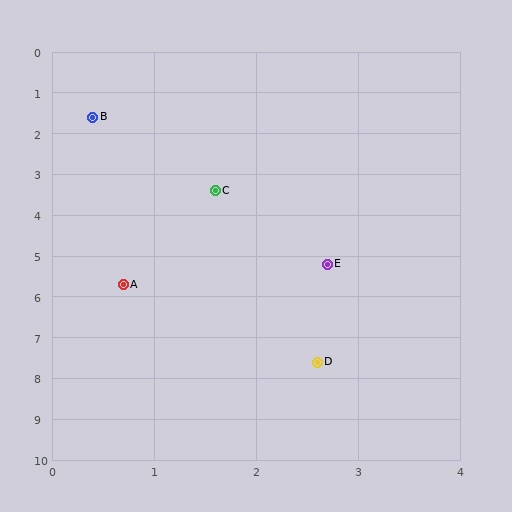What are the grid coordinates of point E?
Point E is at approximately (2.7, 5.2).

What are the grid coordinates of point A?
Point A is at approximately (0.7, 5.7).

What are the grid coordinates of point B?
Point B is at approximately (0.4, 1.6).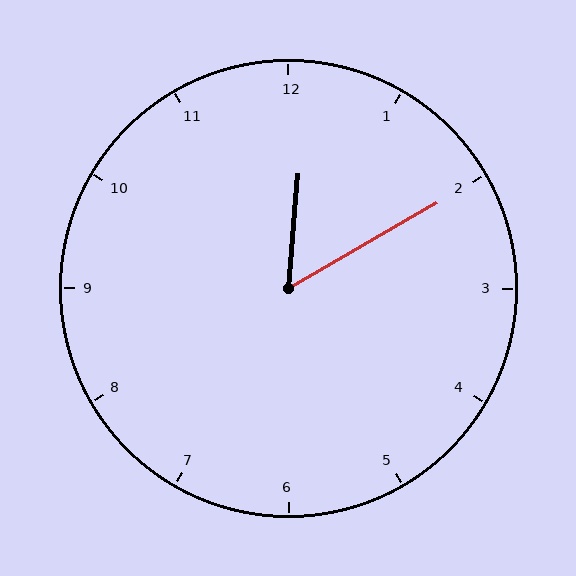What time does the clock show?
12:10.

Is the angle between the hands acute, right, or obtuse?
It is acute.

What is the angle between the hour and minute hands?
Approximately 55 degrees.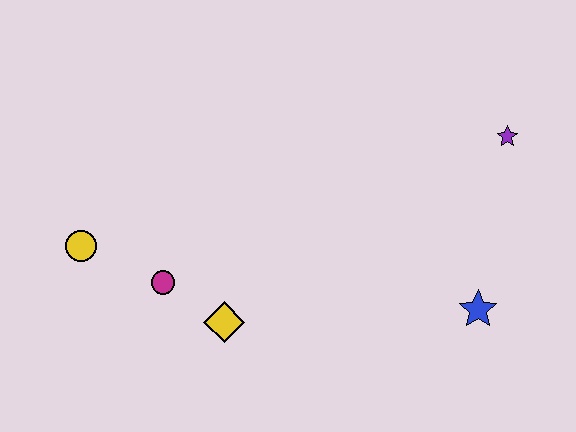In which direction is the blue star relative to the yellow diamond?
The blue star is to the right of the yellow diamond.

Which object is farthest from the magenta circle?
The purple star is farthest from the magenta circle.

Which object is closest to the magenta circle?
The yellow diamond is closest to the magenta circle.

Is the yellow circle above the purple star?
No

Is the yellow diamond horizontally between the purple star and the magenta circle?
Yes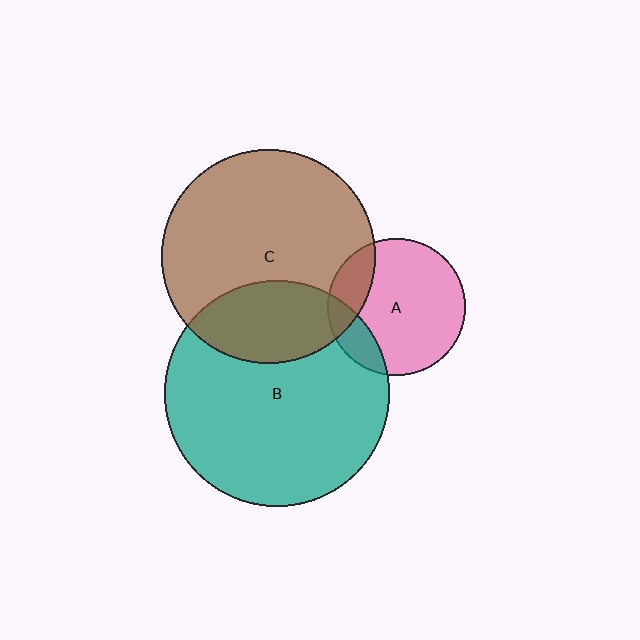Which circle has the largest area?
Circle B (teal).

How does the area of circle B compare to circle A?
Approximately 2.7 times.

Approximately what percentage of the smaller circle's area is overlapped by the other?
Approximately 15%.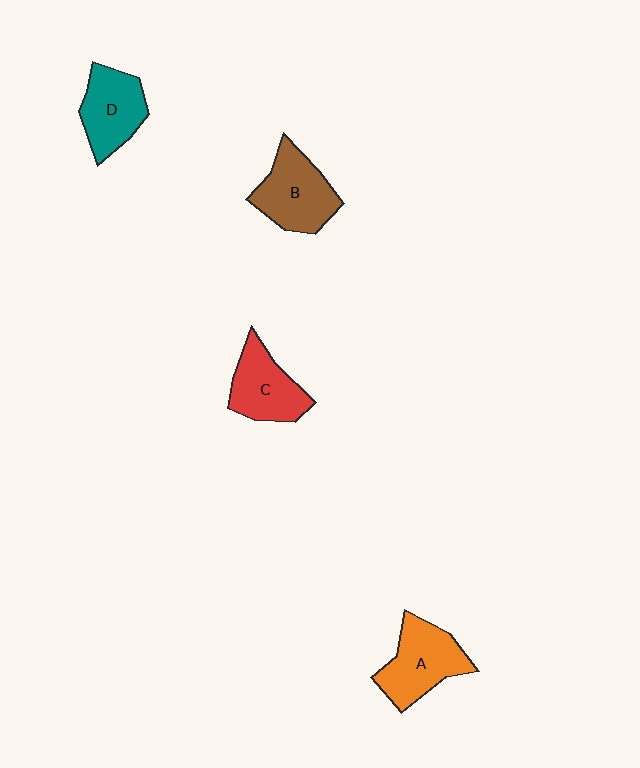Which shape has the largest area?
Shape A (orange).